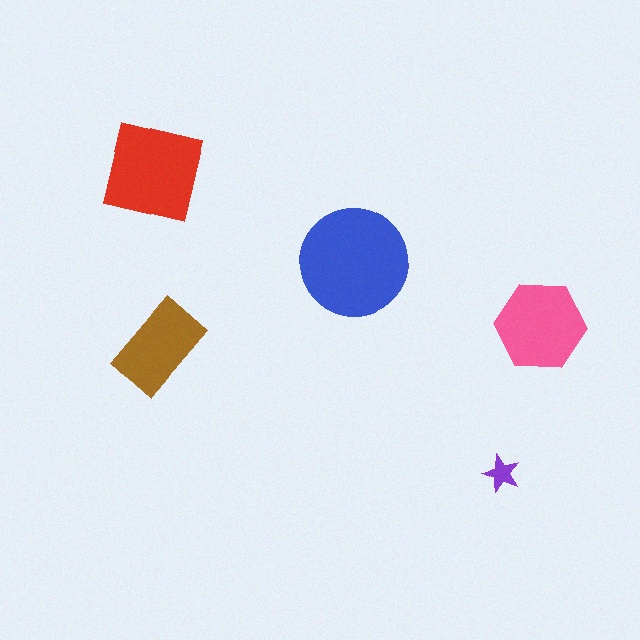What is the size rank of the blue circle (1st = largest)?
1st.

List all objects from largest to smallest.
The blue circle, the red square, the pink hexagon, the brown rectangle, the purple star.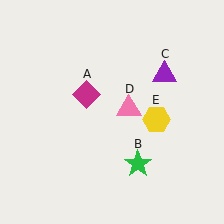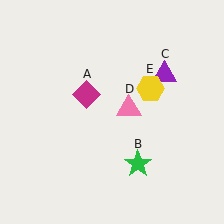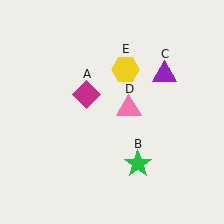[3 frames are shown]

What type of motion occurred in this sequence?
The yellow hexagon (object E) rotated counterclockwise around the center of the scene.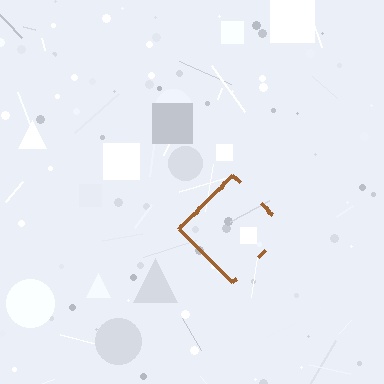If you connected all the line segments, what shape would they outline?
They would outline a diamond.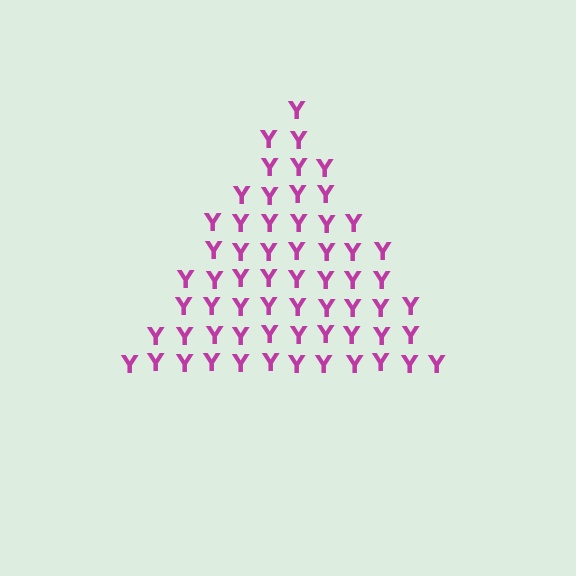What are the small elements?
The small elements are letter Y's.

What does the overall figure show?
The overall figure shows a triangle.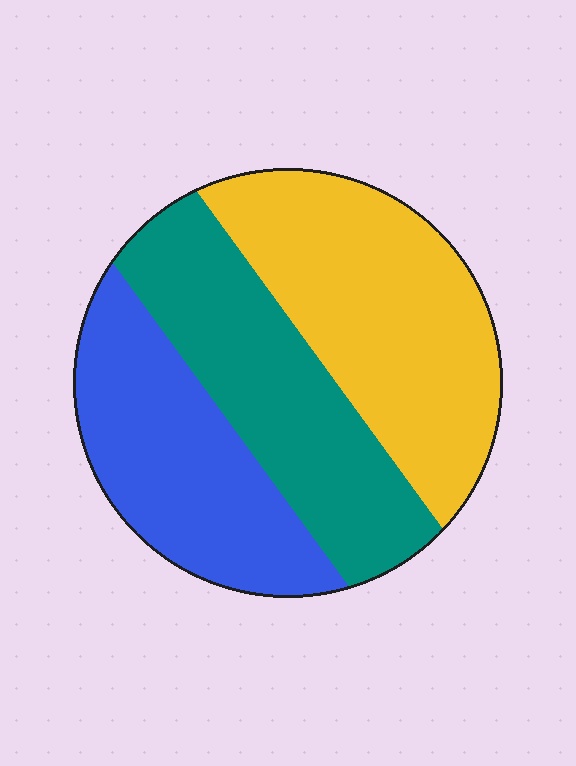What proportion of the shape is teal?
Teal covers around 30% of the shape.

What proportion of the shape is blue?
Blue covers around 30% of the shape.